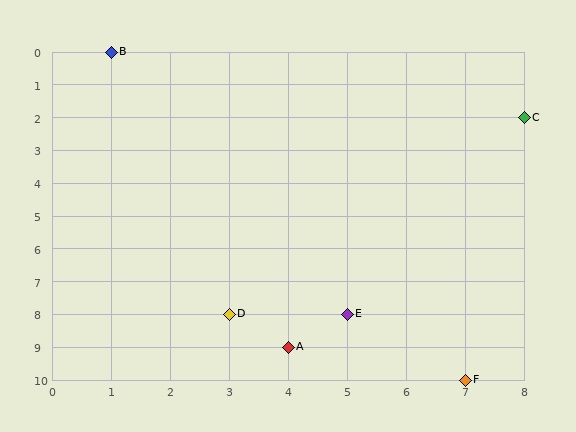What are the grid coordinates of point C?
Point C is at grid coordinates (8, 2).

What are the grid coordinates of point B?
Point B is at grid coordinates (1, 0).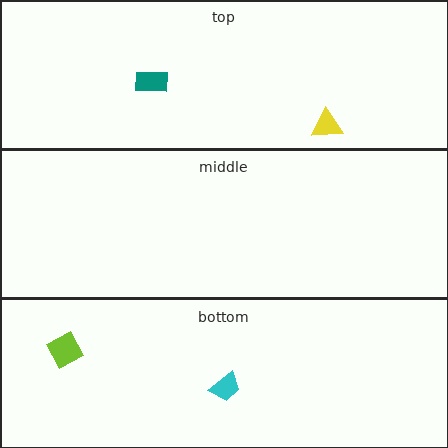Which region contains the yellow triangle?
The top region.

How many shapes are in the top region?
2.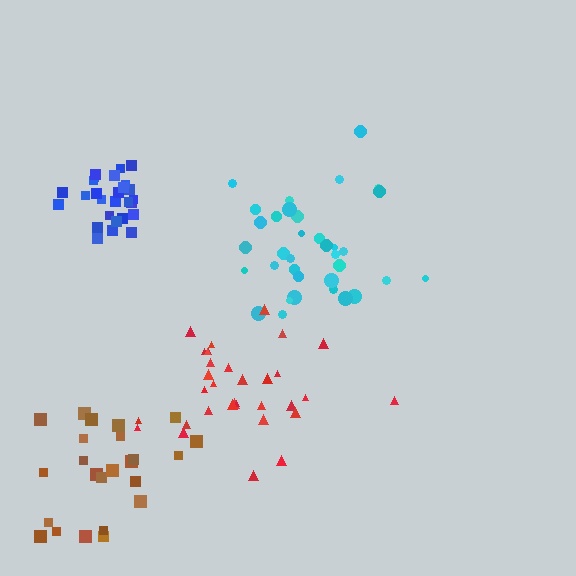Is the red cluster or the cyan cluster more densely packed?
Cyan.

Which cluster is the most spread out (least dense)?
Brown.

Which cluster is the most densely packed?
Blue.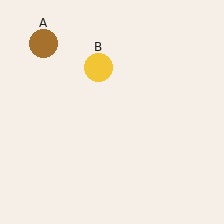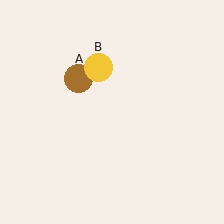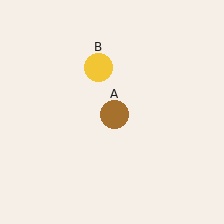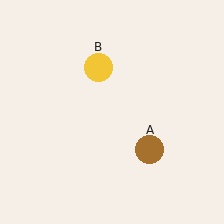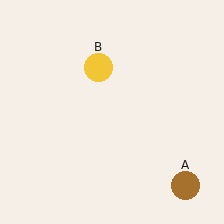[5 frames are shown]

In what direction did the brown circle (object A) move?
The brown circle (object A) moved down and to the right.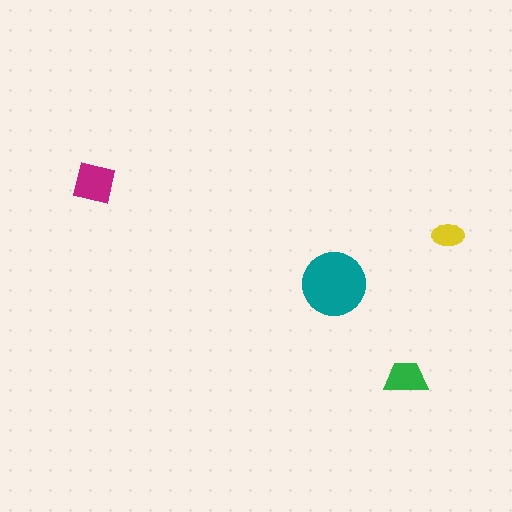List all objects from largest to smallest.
The teal circle, the magenta square, the green trapezoid, the yellow ellipse.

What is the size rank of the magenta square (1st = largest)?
2nd.